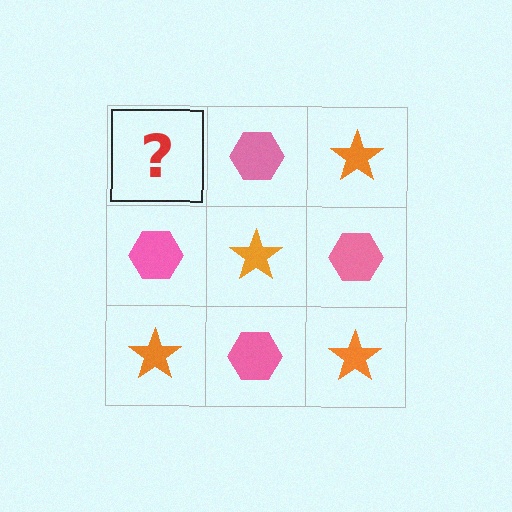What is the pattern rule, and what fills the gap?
The rule is that it alternates orange star and pink hexagon in a checkerboard pattern. The gap should be filled with an orange star.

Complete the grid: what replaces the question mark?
The question mark should be replaced with an orange star.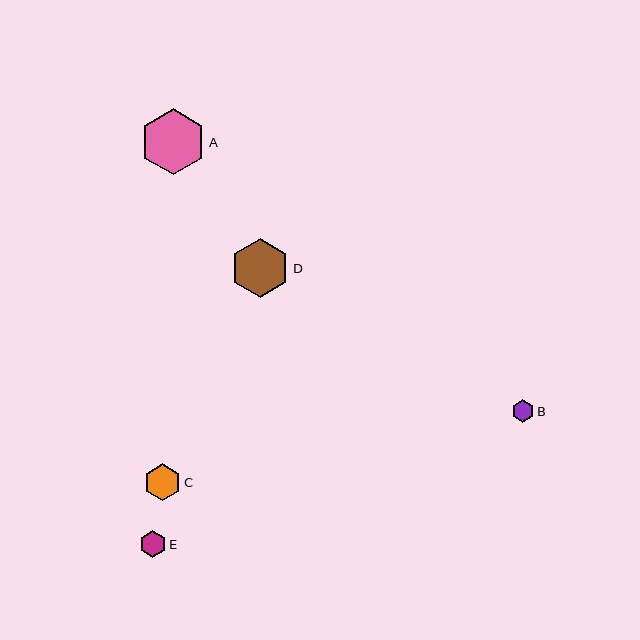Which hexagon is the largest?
Hexagon A is the largest with a size of approximately 66 pixels.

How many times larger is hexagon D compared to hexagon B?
Hexagon D is approximately 2.6 times the size of hexagon B.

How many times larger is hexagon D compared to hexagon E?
Hexagon D is approximately 2.2 times the size of hexagon E.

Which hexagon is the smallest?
Hexagon B is the smallest with a size of approximately 23 pixels.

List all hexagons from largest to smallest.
From largest to smallest: A, D, C, E, B.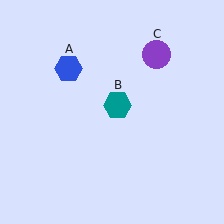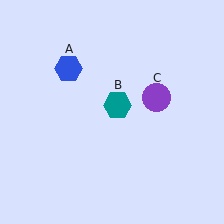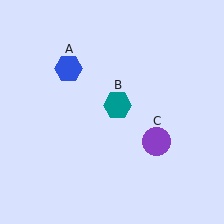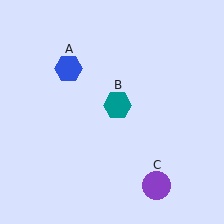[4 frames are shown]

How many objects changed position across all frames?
1 object changed position: purple circle (object C).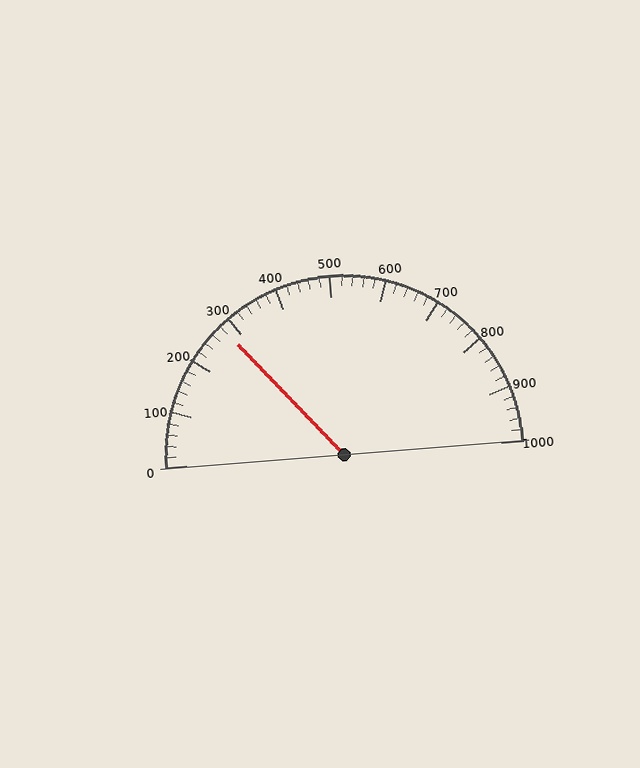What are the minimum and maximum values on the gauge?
The gauge ranges from 0 to 1000.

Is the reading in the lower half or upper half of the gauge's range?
The reading is in the lower half of the range (0 to 1000).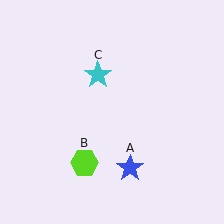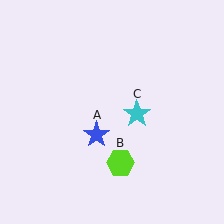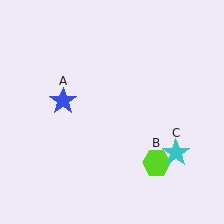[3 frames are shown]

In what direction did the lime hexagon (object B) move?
The lime hexagon (object B) moved right.